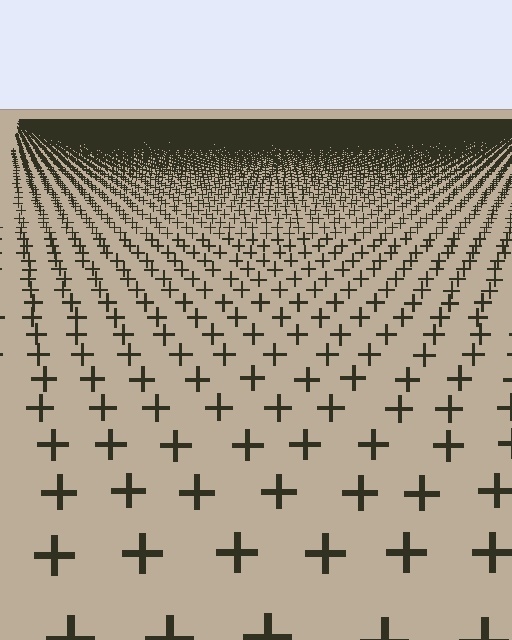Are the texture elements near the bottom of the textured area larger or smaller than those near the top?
Larger. Near the bottom, elements are closer to the viewer and appear at a bigger on-screen size.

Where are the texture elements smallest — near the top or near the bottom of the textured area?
Near the top.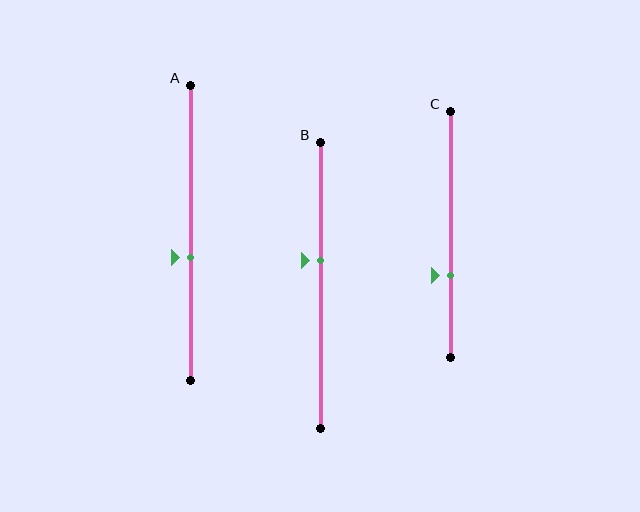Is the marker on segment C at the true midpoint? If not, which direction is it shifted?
No, the marker on segment C is shifted downward by about 16% of the segment length.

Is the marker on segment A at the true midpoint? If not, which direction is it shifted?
No, the marker on segment A is shifted downward by about 8% of the segment length.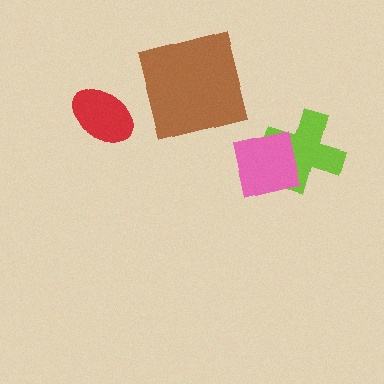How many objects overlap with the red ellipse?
0 objects overlap with the red ellipse.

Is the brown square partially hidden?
No, no other shape covers it.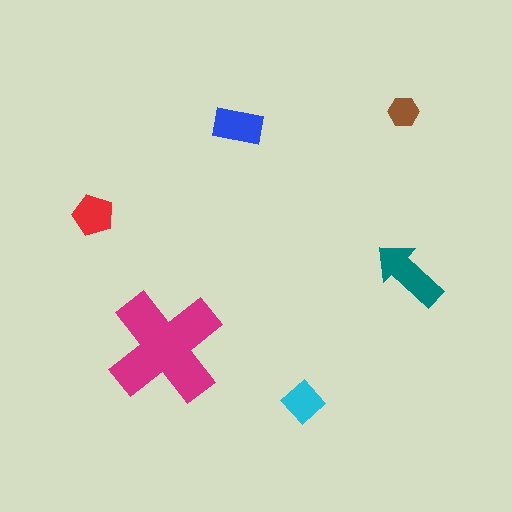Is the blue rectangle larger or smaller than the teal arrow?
Smaller.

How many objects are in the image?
There are 6 objects in the image.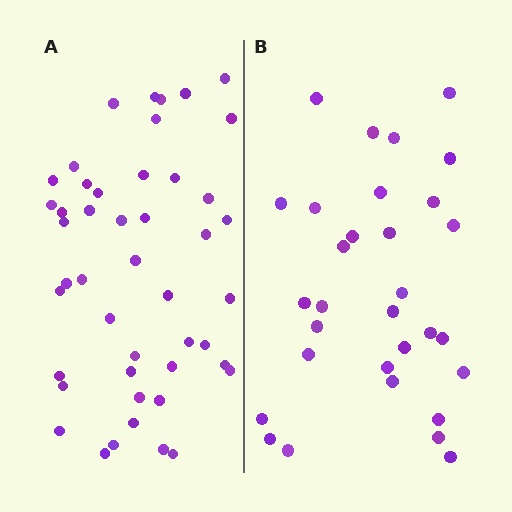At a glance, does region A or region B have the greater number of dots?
Region A (the left region) has more dots.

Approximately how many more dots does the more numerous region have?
Region A has approximately 15 more dots than region B.